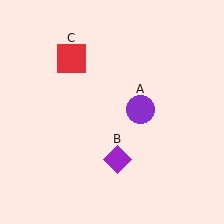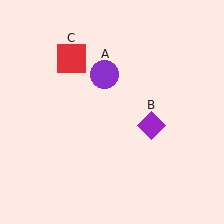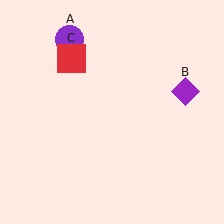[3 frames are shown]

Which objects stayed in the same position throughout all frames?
Red square (object C) remained stationary.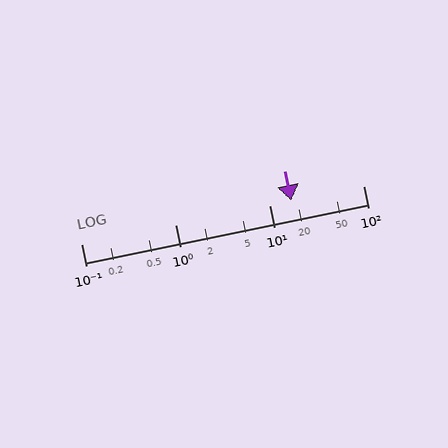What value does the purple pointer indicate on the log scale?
The pointer indicates approximately 17.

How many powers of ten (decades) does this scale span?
The scale spans 3 decades, from 0.1 to 100.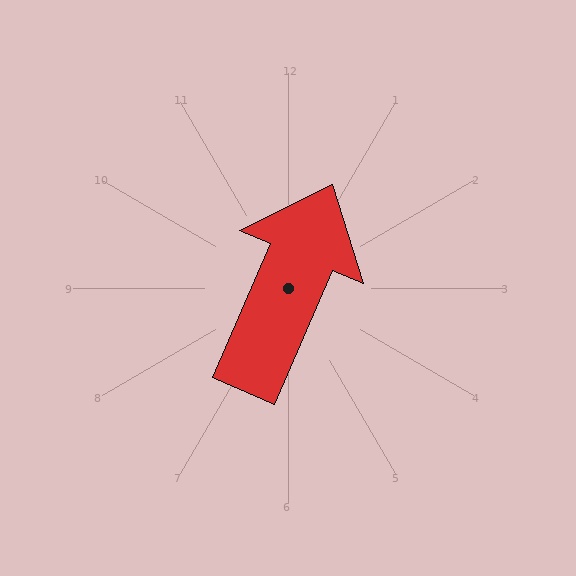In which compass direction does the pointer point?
Northeast.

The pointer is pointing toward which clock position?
Roughly 1 o'clock.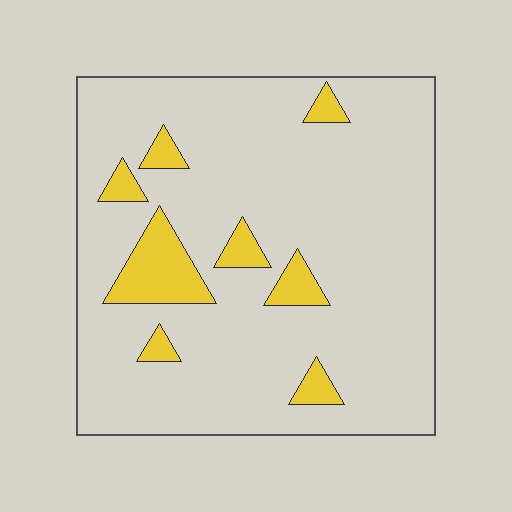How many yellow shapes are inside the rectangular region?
8.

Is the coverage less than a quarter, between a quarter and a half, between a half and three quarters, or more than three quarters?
Less than a quarter.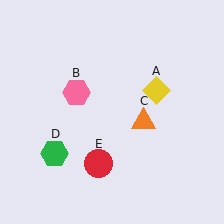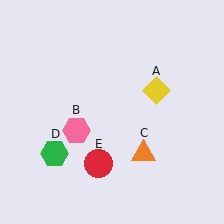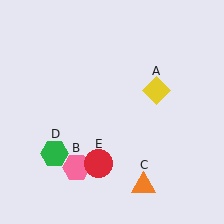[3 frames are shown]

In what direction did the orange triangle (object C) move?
The orange triangle (object C) moved down.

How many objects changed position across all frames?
2 objects changed position: pink hexagon (object B), orange triangle (object C).